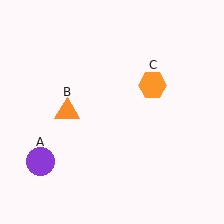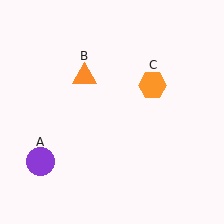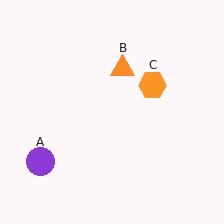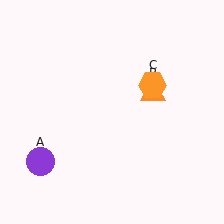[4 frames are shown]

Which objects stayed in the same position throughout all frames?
Purple circle (object A) and orange hexagon (object C) remained stationary.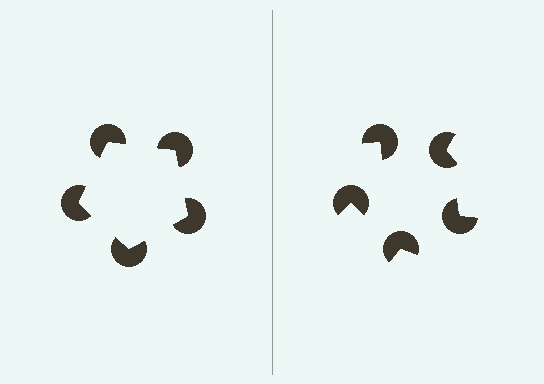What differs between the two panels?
The pac-man discs are positioned identically on both sides; only the wedge orientations differ. On the left they align to a pentagon; on the right they are misaligned.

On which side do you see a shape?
An illusory pentagon appears on the left side. On the right side the wedge cuts are rotated, so no coherent shape forms.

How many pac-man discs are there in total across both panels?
10 — 5 on each side.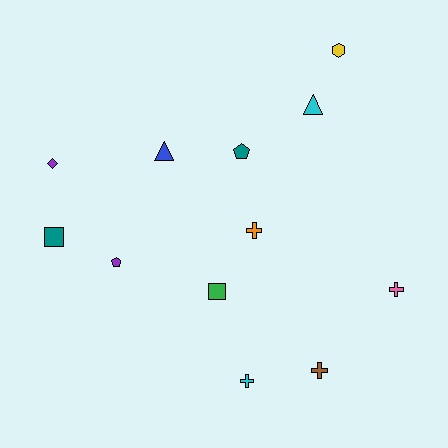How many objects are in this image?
There are 12 objects.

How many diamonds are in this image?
There is 1 diamond.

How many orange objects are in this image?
There is 1 orange object.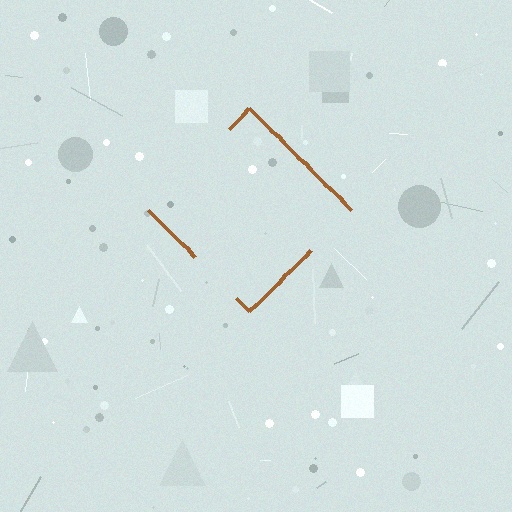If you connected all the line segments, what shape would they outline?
They would outline a diamond.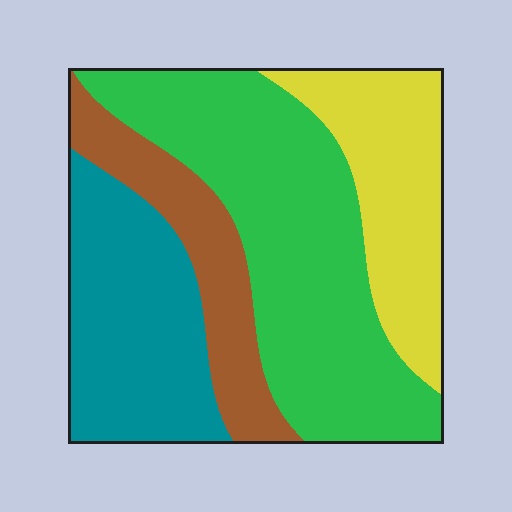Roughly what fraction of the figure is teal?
Teal covers about 25% of the figure.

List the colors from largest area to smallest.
From largest to smallest: green, teal, yellow, brown.